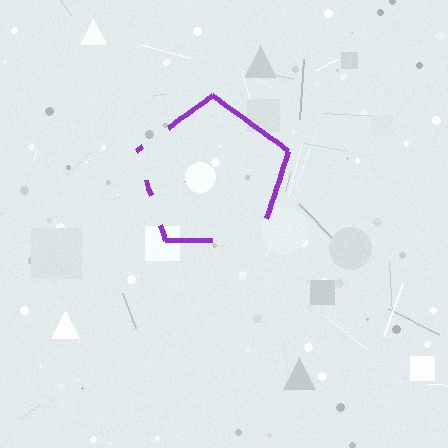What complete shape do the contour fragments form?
The contour fragments form a pentagon.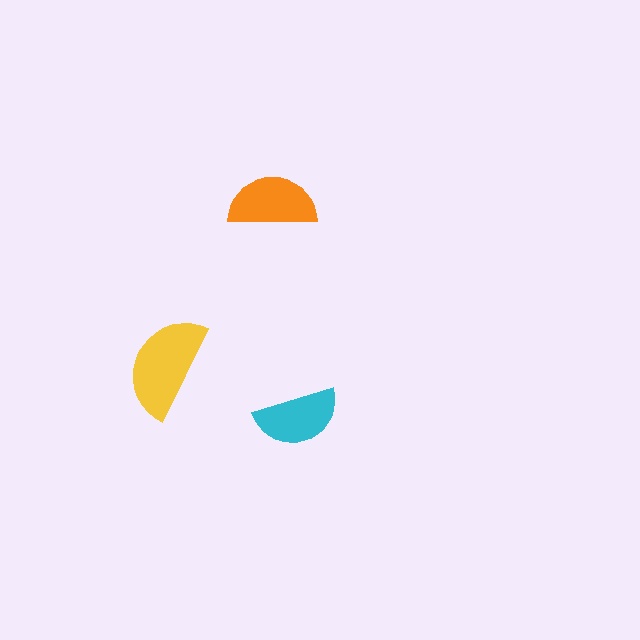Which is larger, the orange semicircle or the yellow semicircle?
The yellow one.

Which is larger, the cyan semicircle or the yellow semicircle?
The yellow one.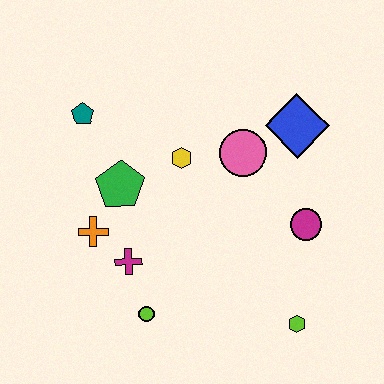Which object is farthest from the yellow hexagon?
The lime hexagon is farthest from the yellow hexagon.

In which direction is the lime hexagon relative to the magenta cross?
The lime hexagon is to the right of the magenta cross.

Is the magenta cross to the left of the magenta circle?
Yes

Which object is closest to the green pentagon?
The orange cross is closest to the green pentagon.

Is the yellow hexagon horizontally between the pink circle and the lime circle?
Yes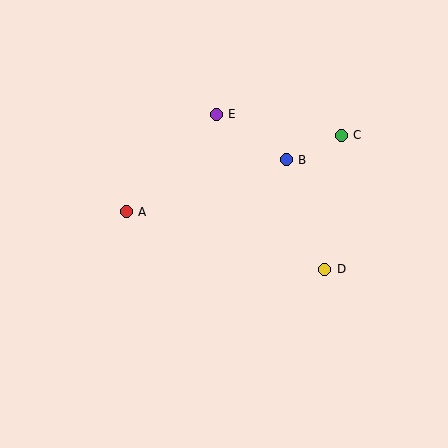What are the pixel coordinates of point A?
Point A is at (126, 212).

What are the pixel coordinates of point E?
Point E is at (216, 114).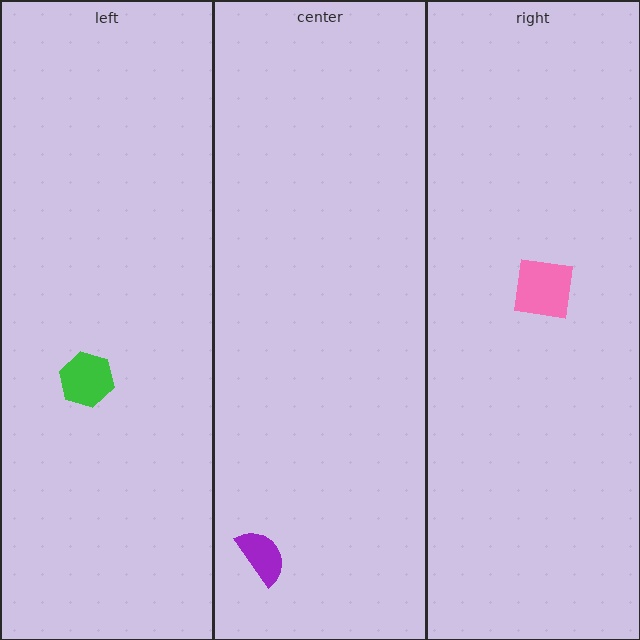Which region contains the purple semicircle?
The center region.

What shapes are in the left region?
The green hexagon.